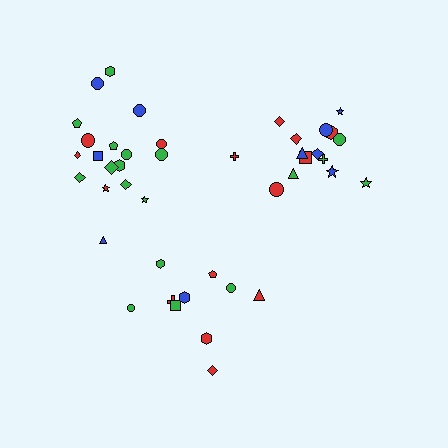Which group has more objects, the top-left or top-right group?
The top-left group.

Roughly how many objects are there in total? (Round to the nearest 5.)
Roughly 45 objects in total.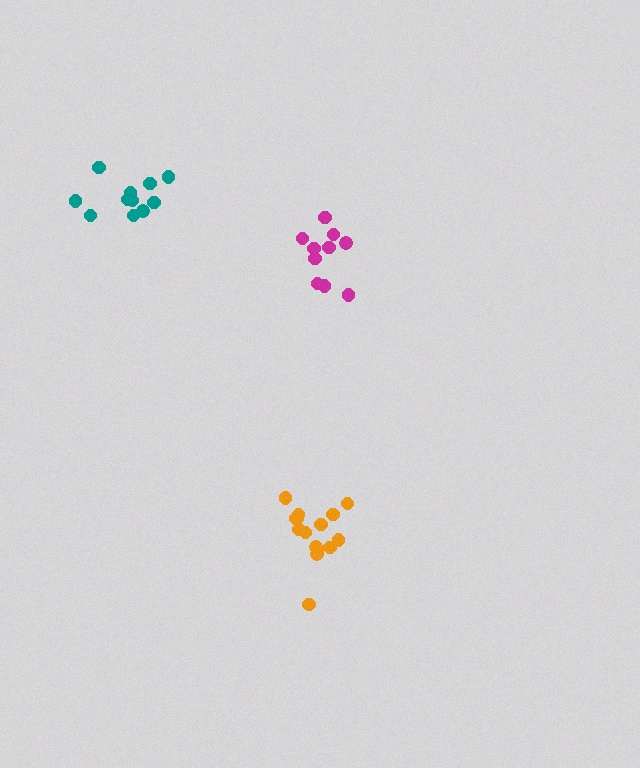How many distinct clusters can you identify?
There are 3 distinct clusters.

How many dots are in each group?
Group 1: 15 dots, Group 2: 10 dots, Group 3: 11 dots (36 total).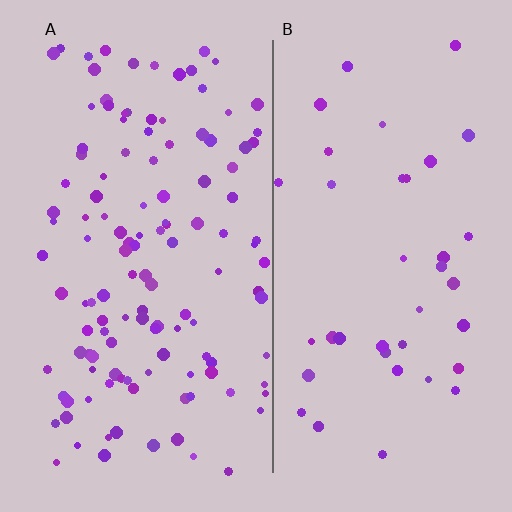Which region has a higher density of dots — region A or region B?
A (the left).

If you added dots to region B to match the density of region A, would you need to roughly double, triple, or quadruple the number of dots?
Approximately triple.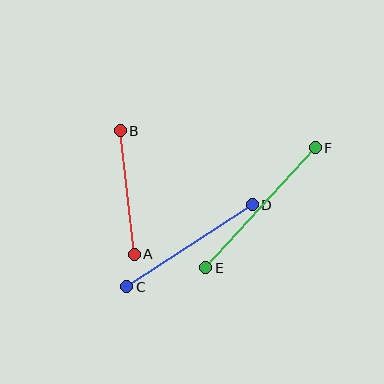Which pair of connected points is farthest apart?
Points E and F are farthest apart.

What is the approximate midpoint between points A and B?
The midpoint is at approximately (127, 193) pixels.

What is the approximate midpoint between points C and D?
The midpoint is at approximately (189, 246) pixels.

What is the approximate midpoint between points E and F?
The midpoint is at approximately (261, 208) pixels.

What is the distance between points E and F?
The distance is approximately 162 pixels.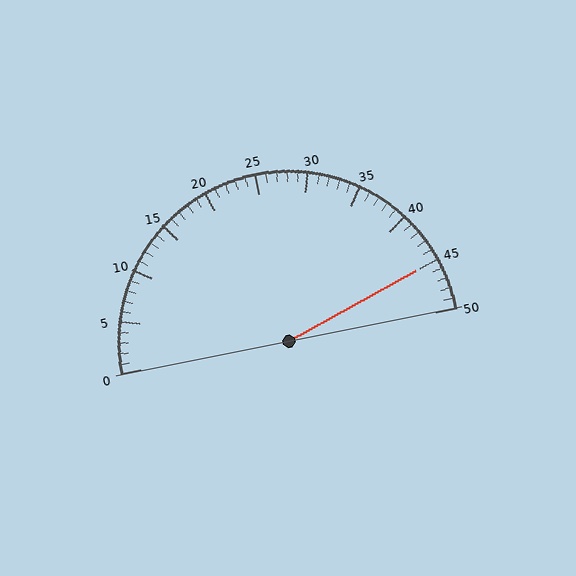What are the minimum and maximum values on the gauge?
The gauge ranges from 0 to 50.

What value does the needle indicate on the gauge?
The needle indicates approximately 45.